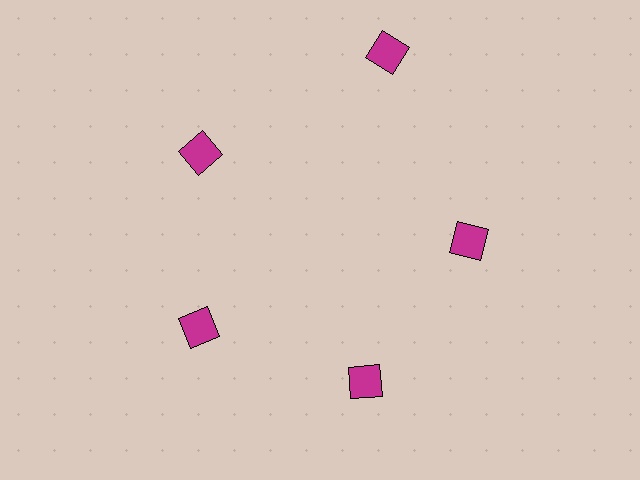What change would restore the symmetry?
The symmetry would be restored by moving it inward, back onto the ring so that all 5 diamonds sit at equal angles and equal distance from the center.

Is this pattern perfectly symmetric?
No. The 5 magenta diamonds are arranged in a ring, but one element near the 1 o'clock position is pushed outward from the center, breaking the 5-fold rotational symmetry.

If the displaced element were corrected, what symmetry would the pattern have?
It would have 5-fold rotational symmetry — the pattern would map onto itself every 72 degrees.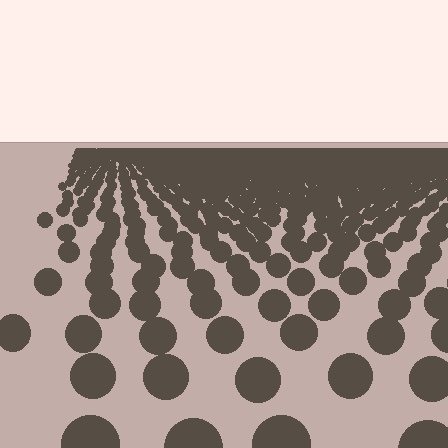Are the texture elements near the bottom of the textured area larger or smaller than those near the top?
Larger. Near the bottom, elements are closer to the viewer and appear at a bigger on-screen size.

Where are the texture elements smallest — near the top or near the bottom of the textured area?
Near the top.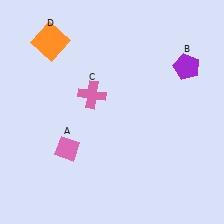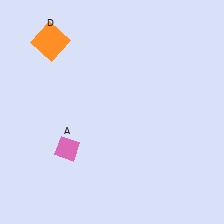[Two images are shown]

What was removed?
The pink cross (C), the purple pentagon (B) were removed in Image 2.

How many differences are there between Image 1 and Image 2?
There are 2 differences between the two images.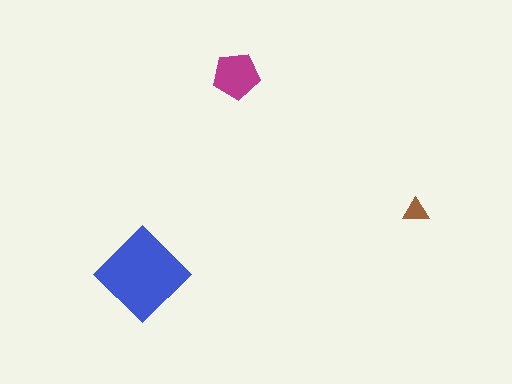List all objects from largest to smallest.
The blue diamond, the magenta pentagon, the brown triangle.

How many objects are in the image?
There are 3 objects in the image.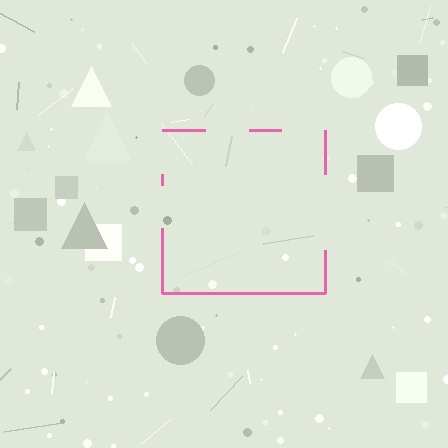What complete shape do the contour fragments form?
The contour fragments form a square.